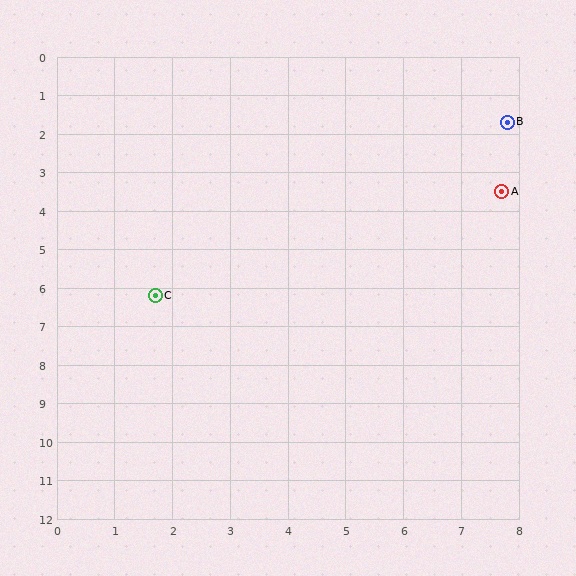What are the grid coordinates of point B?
Point B is at approximately (7.8, 1.7).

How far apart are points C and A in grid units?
Points C and A are about 6.6 grid units apart.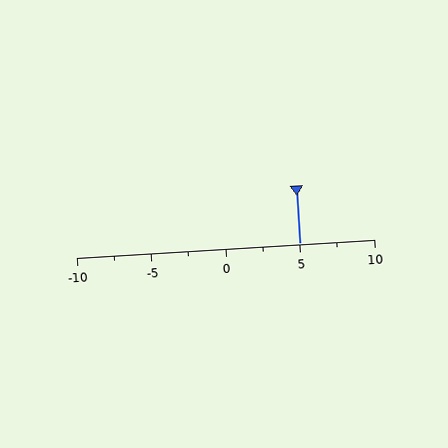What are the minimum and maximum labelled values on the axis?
The axis runs from -10 to 10.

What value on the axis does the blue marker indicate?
The marker indicates approximately 5.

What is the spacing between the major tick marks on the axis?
The major ticks are spaced 5 apart.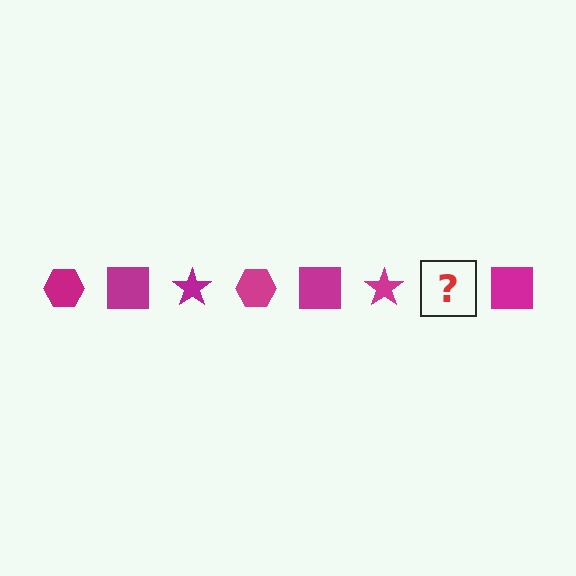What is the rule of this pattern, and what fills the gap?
The rule is that the pattern cycles through hexagon, square, star shapes in magenta. The gap should be filled with a magenta hexagon.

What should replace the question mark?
The question mark should be replaced with a magenta hexagon.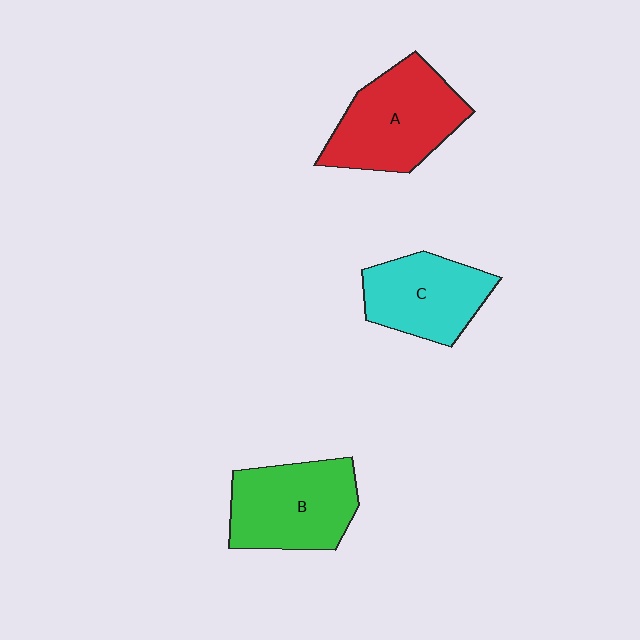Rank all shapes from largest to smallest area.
From largest to smallest: A (red), B (green), C (cyan).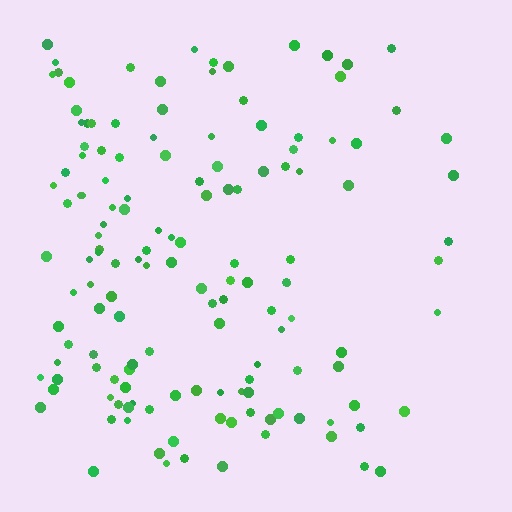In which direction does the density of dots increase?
From right to left, with the left side densest.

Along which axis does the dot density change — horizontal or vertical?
Horizontal.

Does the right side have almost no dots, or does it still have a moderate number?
Still a moderate number, just noticeably fewer than the left.